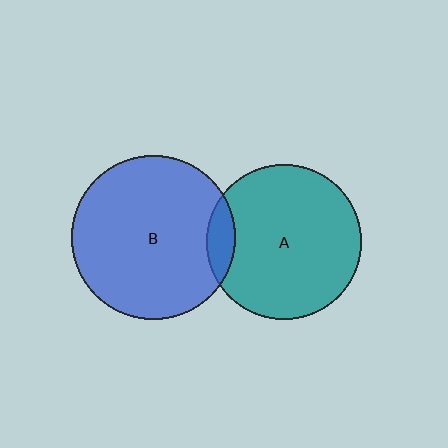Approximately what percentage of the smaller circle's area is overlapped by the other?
Approximately 10%.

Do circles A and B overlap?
Yes.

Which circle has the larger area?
Circle B (blue).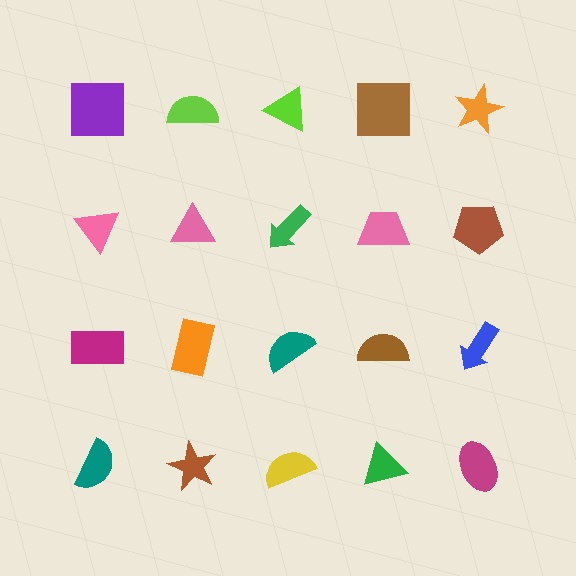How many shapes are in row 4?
5 shapes.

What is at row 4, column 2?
A brown star.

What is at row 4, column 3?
A yellow semicircle.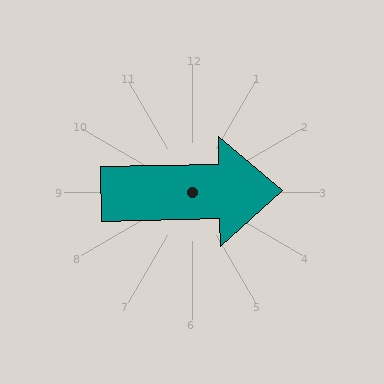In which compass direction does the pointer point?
East.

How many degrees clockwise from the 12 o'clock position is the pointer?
Approximately 89 degrees.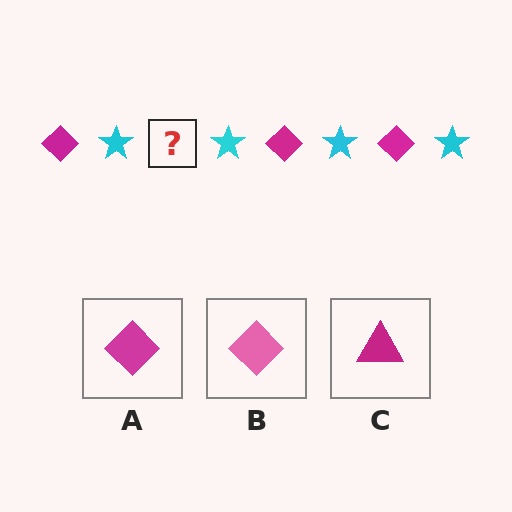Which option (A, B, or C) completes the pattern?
A.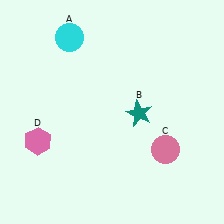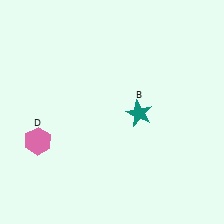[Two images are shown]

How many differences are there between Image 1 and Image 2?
There are 2 differences between the two images.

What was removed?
The cyan circle (A), the pink circle (C) were removed in Image 2.